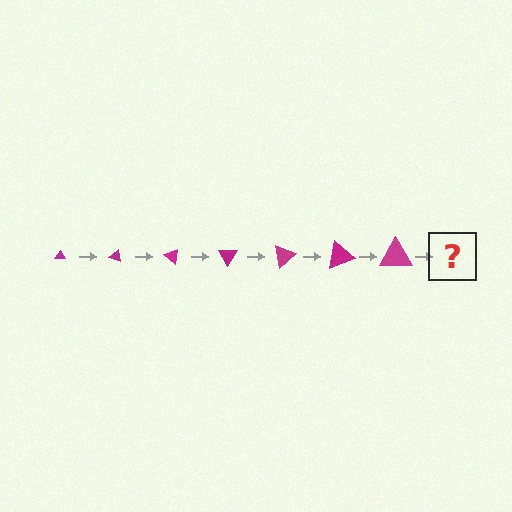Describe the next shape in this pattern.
It should be a triangle, larger than the previous one and rotated 140 degrees from the start.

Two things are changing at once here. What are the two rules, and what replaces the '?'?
The two rules are that the triangle grows larger each step and it rotates 20 degrees each step. The '?' should be a triangle, larger than the previous one and rotated 140 degrees from the start.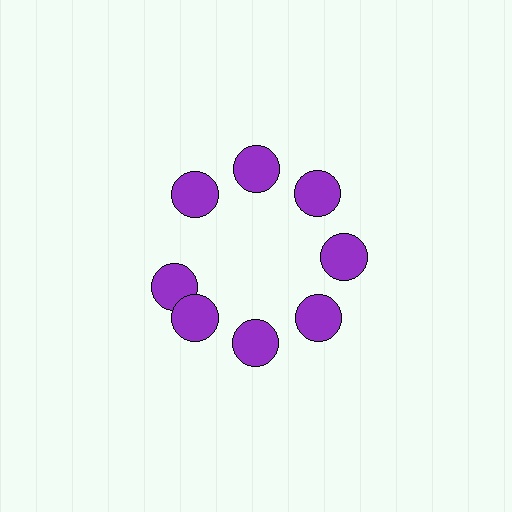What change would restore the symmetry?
The symmetry would be restored by rotating it back into even spacing with its neighbors so that all 8 circles sit at equal angles and equal distance from the center.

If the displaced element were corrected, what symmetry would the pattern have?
It would have 8-fold rotational symmetry — the pattern would map onto itself every 45 degrees.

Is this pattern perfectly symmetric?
No. The 8 purple circles are arranged in a ring, but one element near the 9 o'clock position is rotated out of alignment along the ring, breaking the 8-fold rotational symmetry.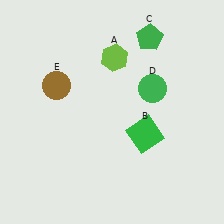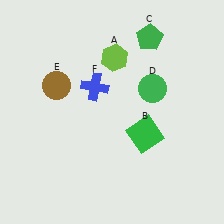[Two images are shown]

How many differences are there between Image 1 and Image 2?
There is 1 difference between the two images.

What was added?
A blue cross (F) was added in Image 2.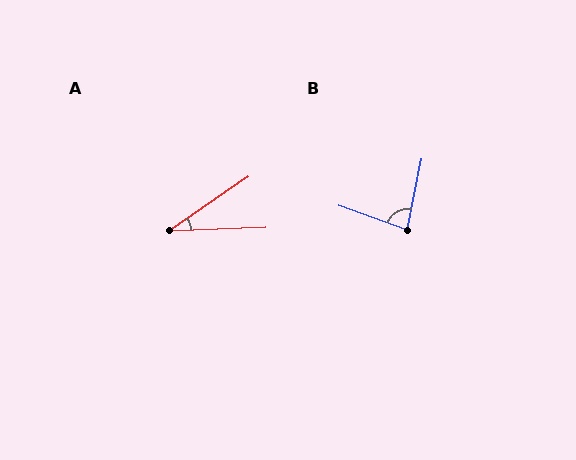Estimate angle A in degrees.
Approximately 32 degrees.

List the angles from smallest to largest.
A (32°), B (82°).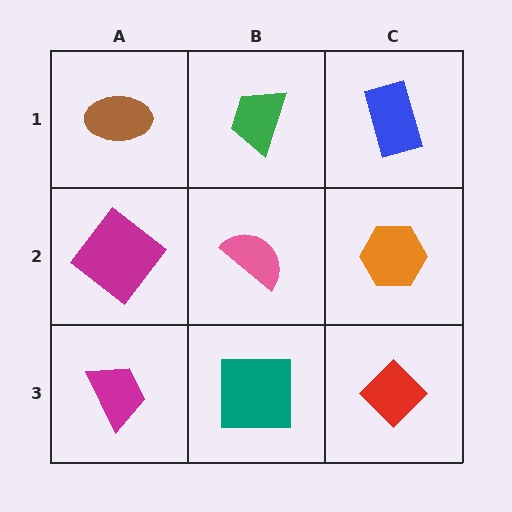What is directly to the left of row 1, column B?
A brown ellipse.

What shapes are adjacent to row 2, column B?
A green trapezoid (row 1, column B), a teal square (row 3, column B), a magenta diamond (row 2, column A), an orange hexagon (row 2, column C).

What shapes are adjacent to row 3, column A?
A magenta diamond (row 2, column A), a teal square (row 3, column B).